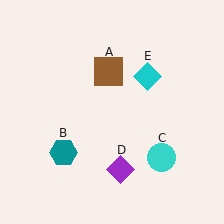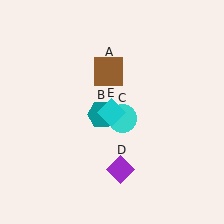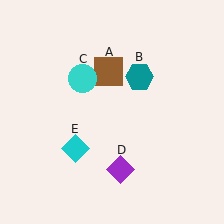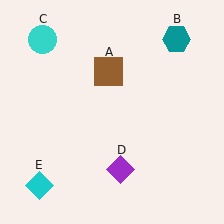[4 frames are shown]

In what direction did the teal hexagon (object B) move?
The teal hexagon (object B) moved up and to the right.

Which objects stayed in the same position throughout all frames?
Brown square (object A) and purple diamond (object D) remained stationary.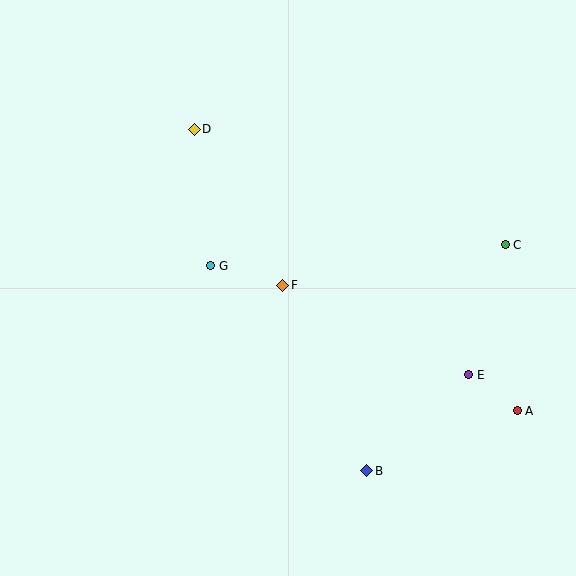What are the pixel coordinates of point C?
Point C is at (505, 245).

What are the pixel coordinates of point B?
Point B is at (367, 471).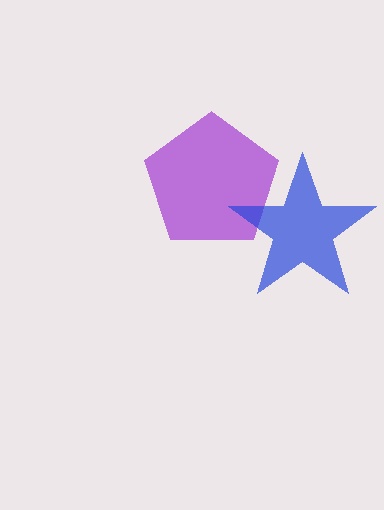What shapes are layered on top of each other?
The layered shapes are: a purple pentagon, a blue star.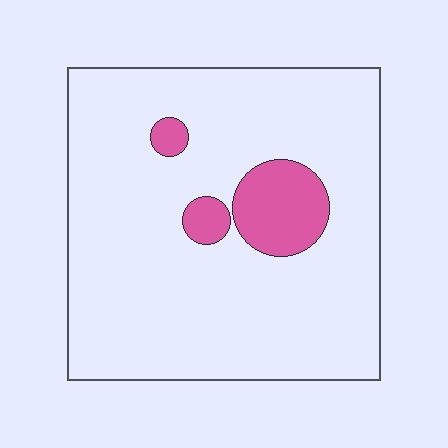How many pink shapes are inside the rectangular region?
3.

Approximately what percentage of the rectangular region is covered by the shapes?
Approximately 10%.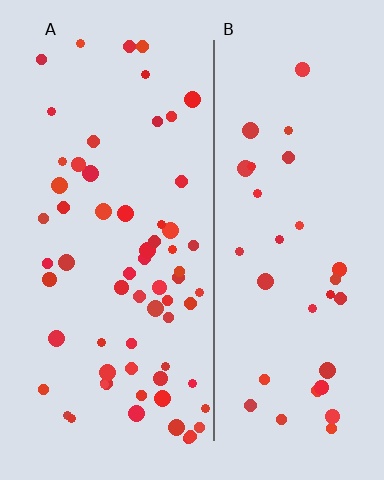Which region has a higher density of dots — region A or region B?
A (the left).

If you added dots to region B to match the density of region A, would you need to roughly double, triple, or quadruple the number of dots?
Approximately double.